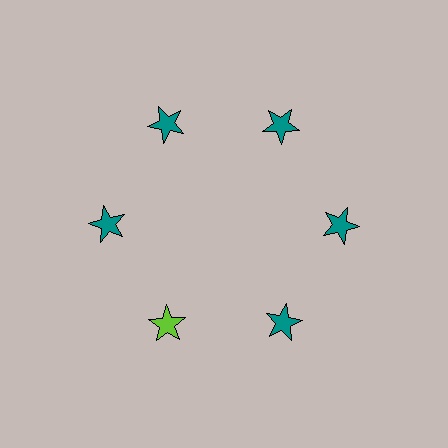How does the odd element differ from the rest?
It has a different color: lime instead of teal.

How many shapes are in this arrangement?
There are 6 shapes arranged in a ring pattern.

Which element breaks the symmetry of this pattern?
The lime star at roughly the 7 o'clock position breaks the symmetry. All other shapes are teal stars.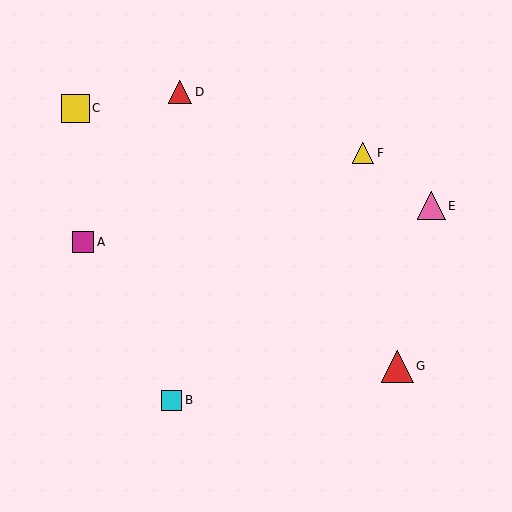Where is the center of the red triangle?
The center of the red triangle is at (180, 92).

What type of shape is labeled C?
Shape C is a yellow square.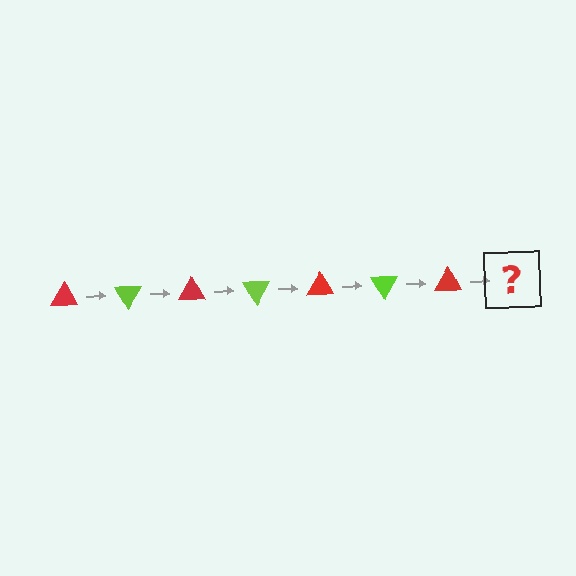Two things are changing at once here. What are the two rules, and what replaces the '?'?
The two rules are that it rotates 60 degrees each step and the color cycles through red and lime. The '?' should be a lime triangle, rotated 420 degrees from the start.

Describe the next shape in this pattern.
It should be a lime triangle, rotated 420 degrees from the start.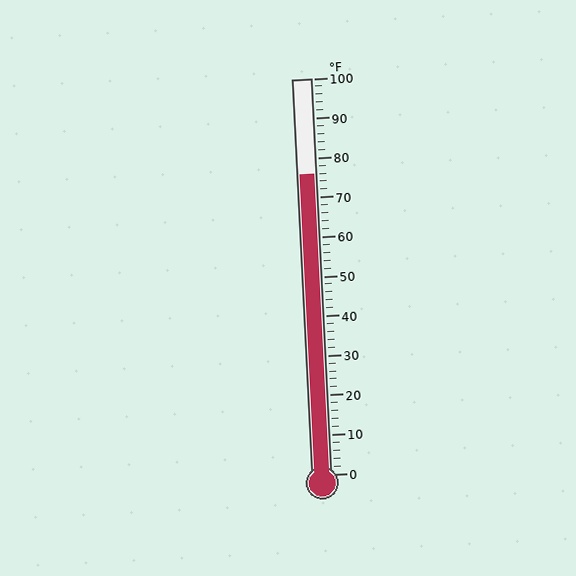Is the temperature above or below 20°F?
The temperature is above 20°F.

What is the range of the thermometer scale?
The thermometer scale ranges from 0°F to 100°F.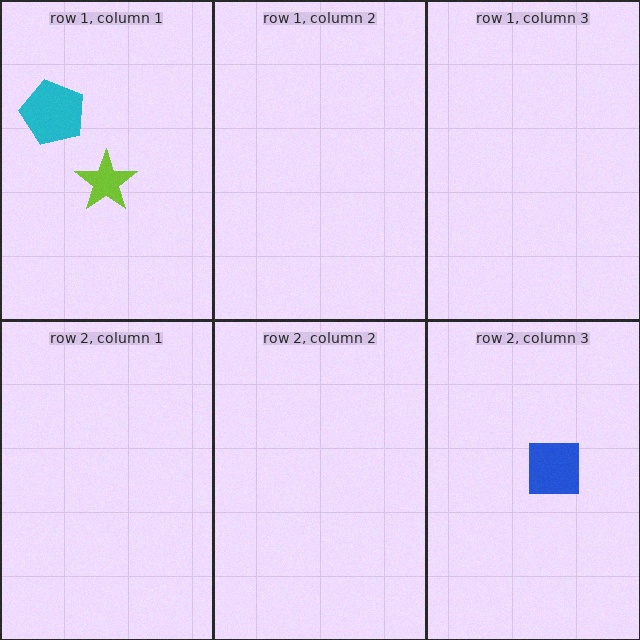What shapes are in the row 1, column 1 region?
The lime star, the cyan pentagon.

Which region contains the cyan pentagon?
The row 1, column 1 region.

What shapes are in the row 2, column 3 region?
The blue square.